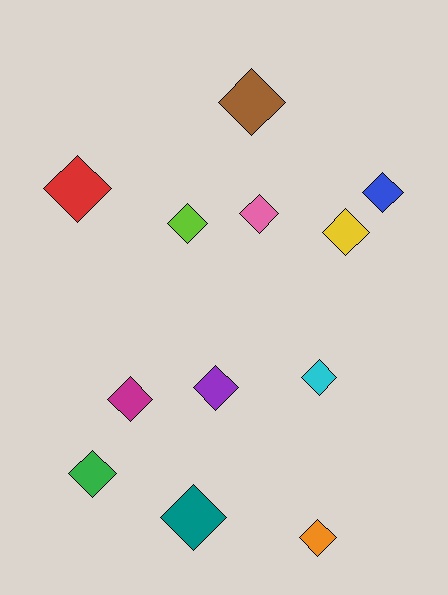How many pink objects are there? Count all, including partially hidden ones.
There is 1 pink object.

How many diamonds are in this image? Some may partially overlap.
There are 12 diamonds.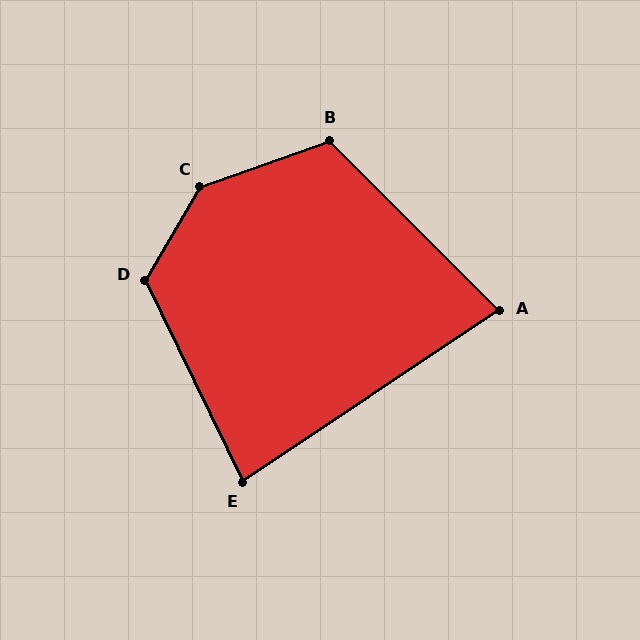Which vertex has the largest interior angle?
C, at approximately 140 degrees.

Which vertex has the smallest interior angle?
A, at approximately 79 degrees.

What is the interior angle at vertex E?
Approximately 82 degrees (acute).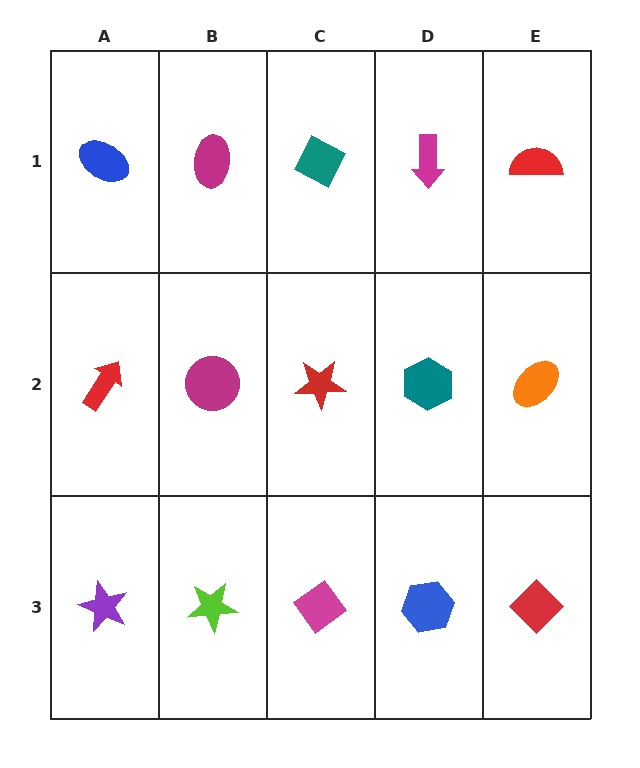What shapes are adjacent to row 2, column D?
A magenta arrow (row 1, column D), a blue hexagon (row 3, column D), a red star (row 2, column C), an orange ellipse (row 2, column E).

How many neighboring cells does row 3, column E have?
2.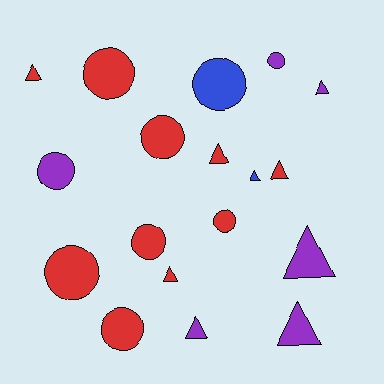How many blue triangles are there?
There is 1 blue triangle.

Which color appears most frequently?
Red, with 10 objects.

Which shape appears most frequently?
Circle, with 9 objects.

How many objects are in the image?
There are 18 objects.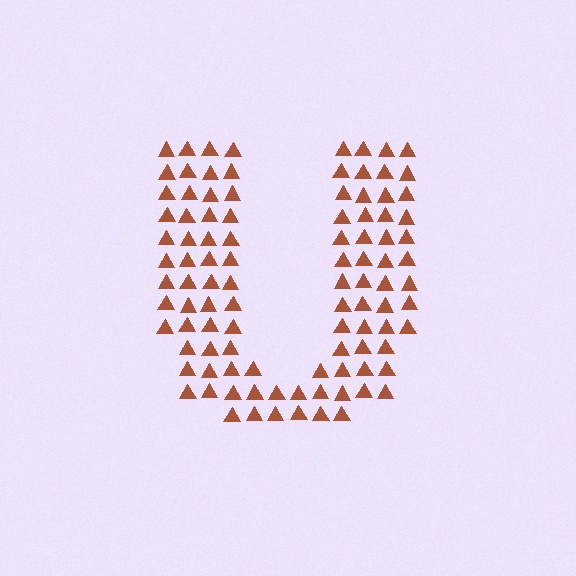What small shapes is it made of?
It is made of small triangles.